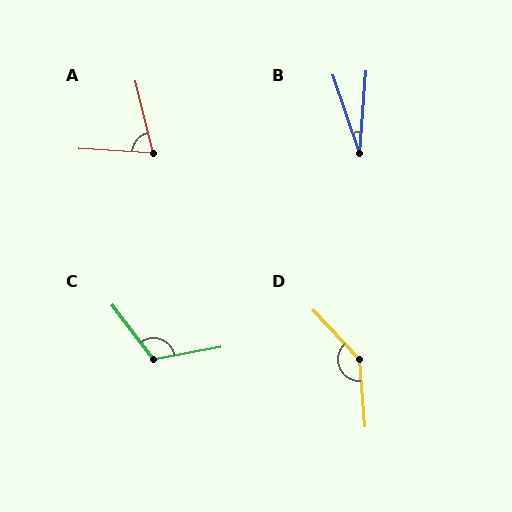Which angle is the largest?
D, at approximately 141 degrees.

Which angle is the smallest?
B, at approximately 23 degrees.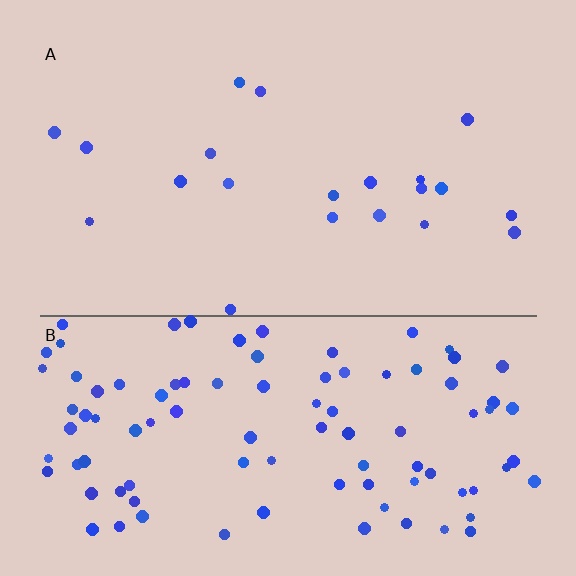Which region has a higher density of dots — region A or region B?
B (the bottom).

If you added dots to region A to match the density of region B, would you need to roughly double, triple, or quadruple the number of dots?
Approximately quadruple.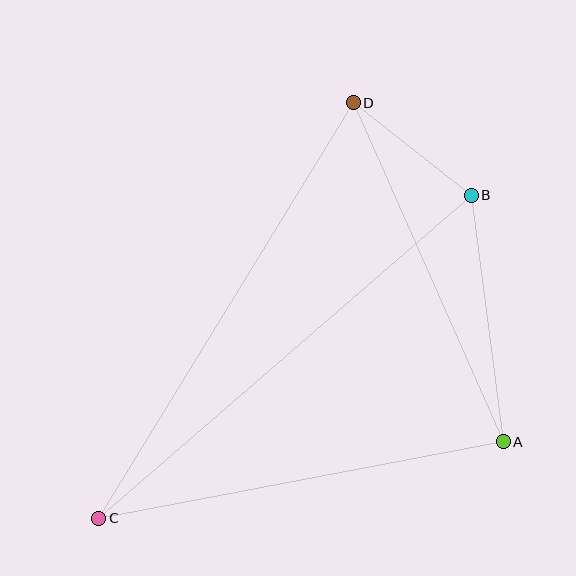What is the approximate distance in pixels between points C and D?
The distance between C and D is approximately 487 pixels.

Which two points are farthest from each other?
Points B and C are farthest from each other.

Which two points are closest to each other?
Points B and D are closest to each other.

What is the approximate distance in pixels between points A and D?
The distance between A and D is approximately 371 pixels.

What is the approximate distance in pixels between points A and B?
The distance between A and B is approximately 249 pixels.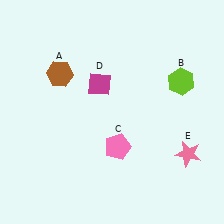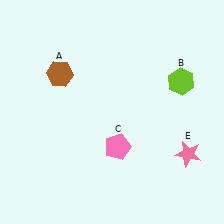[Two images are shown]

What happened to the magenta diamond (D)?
The magenta diamond (D) was removed in Image 2. It was in the top-left area of Image 1.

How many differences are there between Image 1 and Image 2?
There is 1 difference between the two images.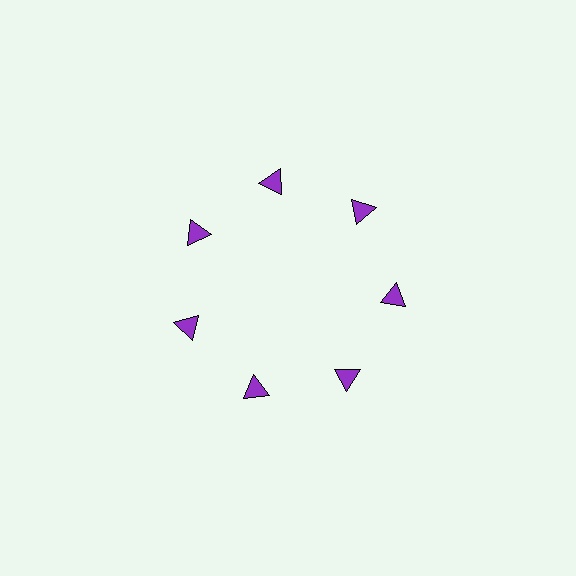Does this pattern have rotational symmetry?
Yes, this pattern has 7-fold rotational symmetry. It looks the same after rotating 51 degrees around the center.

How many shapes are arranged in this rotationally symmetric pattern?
There are 7 shapes, arranged in 7 groups of 1.